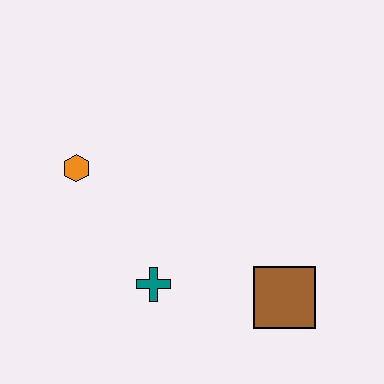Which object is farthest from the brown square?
The orange hexagon is farthest from the brown square.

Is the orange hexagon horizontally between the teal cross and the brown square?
No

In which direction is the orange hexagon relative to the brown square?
The orange hexagon is to the left of the brown square.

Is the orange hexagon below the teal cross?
No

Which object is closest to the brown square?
The teal cross is closest to the brown square.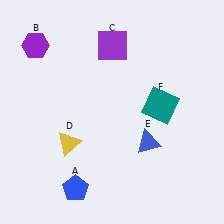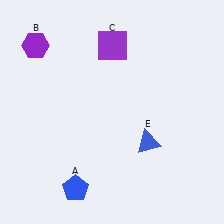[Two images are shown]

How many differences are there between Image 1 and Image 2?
There are 2 differences between the two images.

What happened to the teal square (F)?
The teal square (F) was removed in Image 2. It was in the top-right area of Image 1.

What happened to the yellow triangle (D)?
The yellow triangle (D) was removed in Image 2. It was in the bottom-left area of Image 1.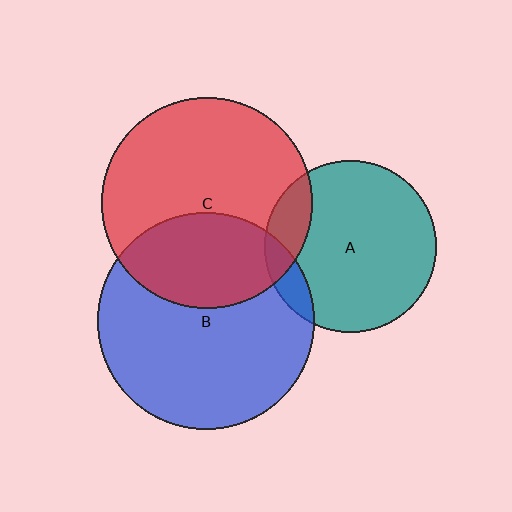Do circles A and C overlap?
Yes.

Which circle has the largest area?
Circle B (blue).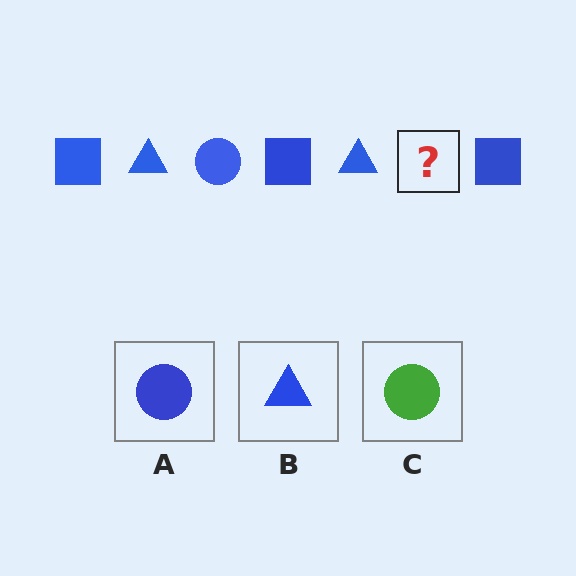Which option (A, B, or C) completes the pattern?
A.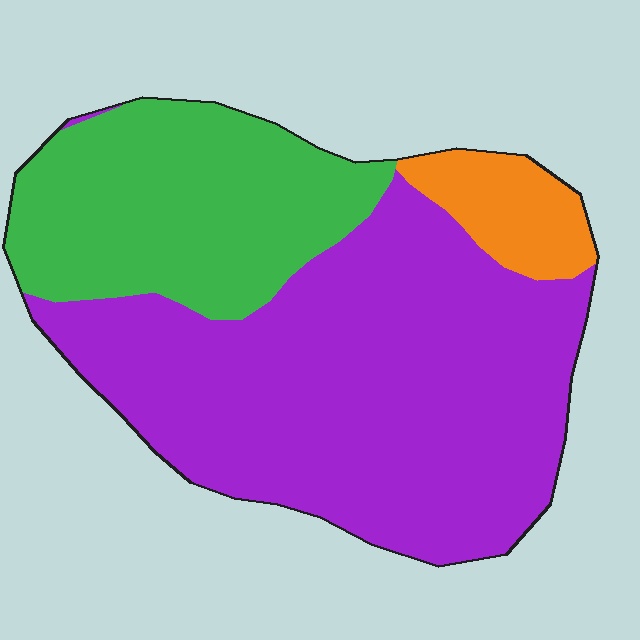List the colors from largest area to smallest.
From largest to smallest: purple, green, orange.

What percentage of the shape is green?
Green takes up about one third (1/3) of the shape.